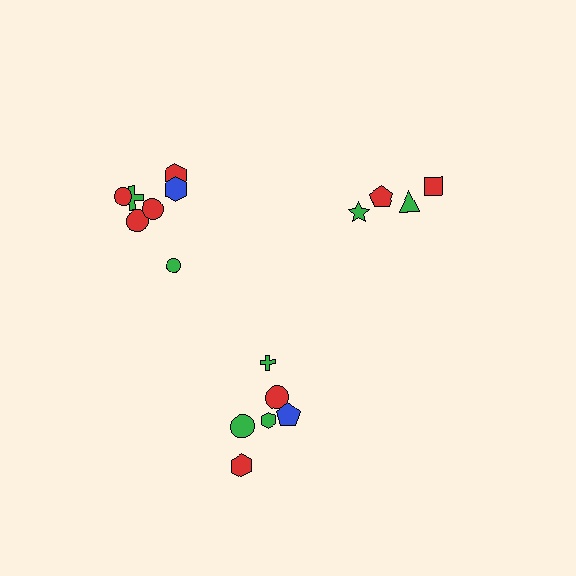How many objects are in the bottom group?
There are 7 objects.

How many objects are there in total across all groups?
There are 18 objects.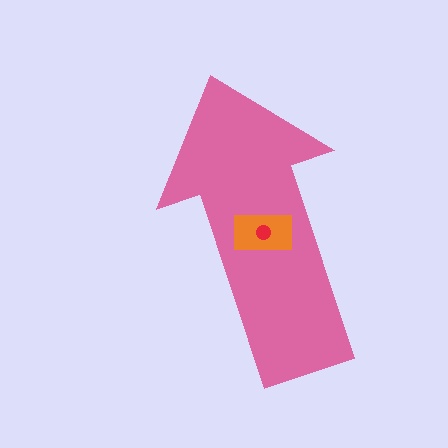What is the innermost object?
The red circle.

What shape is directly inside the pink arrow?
The orange rectangle.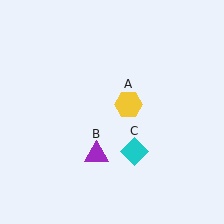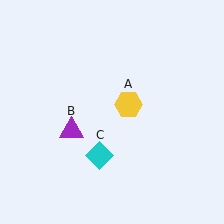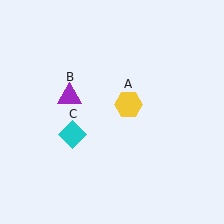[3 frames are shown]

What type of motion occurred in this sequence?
The purple triangle (object B), cyan diamond (object C) rotated clockwise around the center of the scene.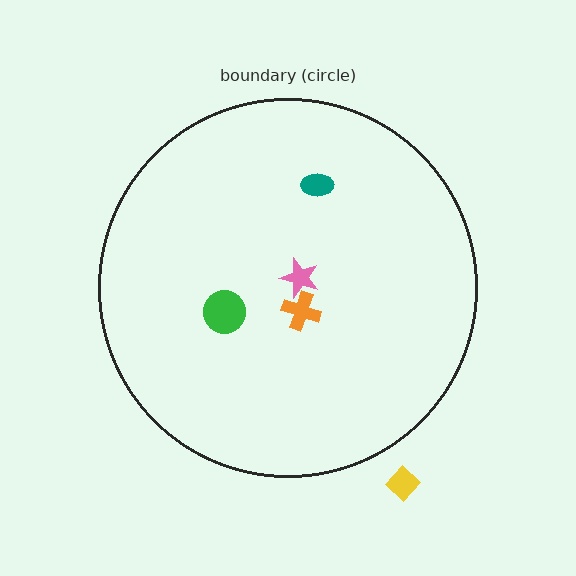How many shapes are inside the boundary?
4 inside, 1 outside.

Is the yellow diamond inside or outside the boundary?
Outside.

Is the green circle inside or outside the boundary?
Inside.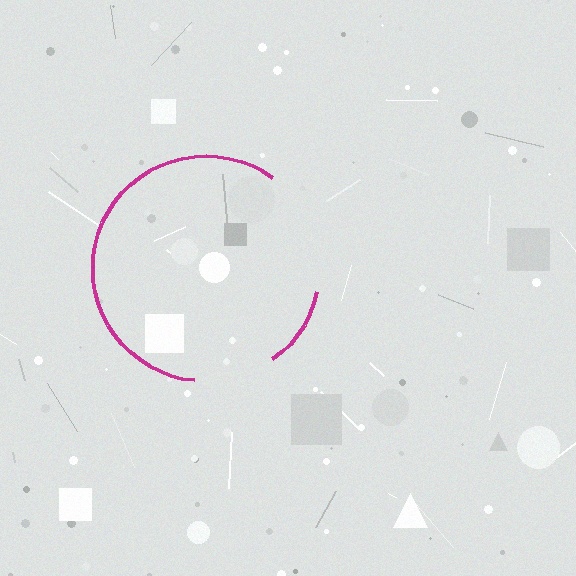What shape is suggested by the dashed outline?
The dashed outline suggests a circle.